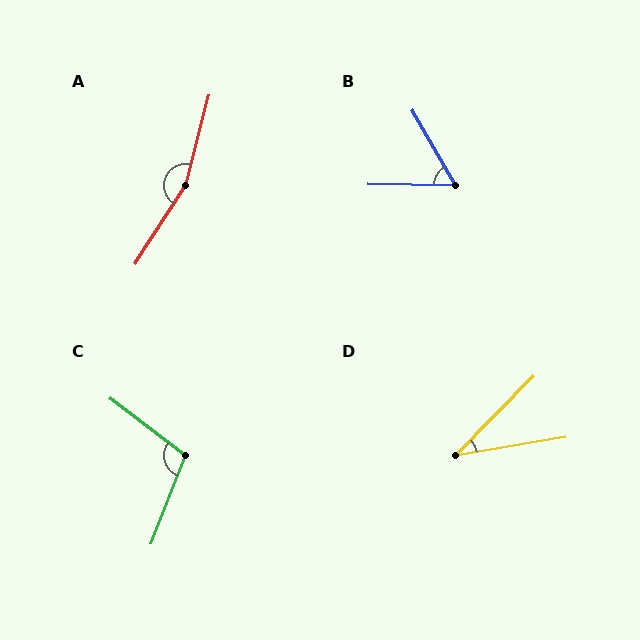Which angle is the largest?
A, at approximately 162 degrees.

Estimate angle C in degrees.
Approximately 106 degrees.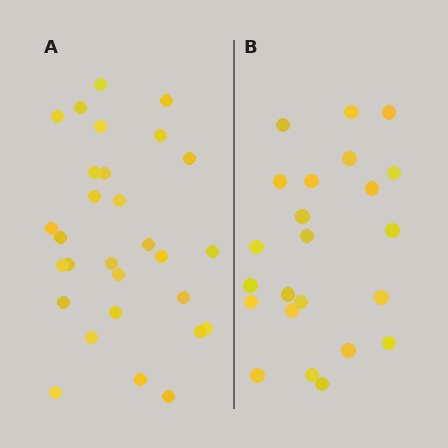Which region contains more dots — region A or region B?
Region A (the left region) has more dots.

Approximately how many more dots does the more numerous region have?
Region A has about 6 more dots than region B.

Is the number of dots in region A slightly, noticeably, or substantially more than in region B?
Region A has noticeably more, but not dramatically so. The ratio is roughly 1.3 to 1.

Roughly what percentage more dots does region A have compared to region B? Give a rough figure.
About 25% more.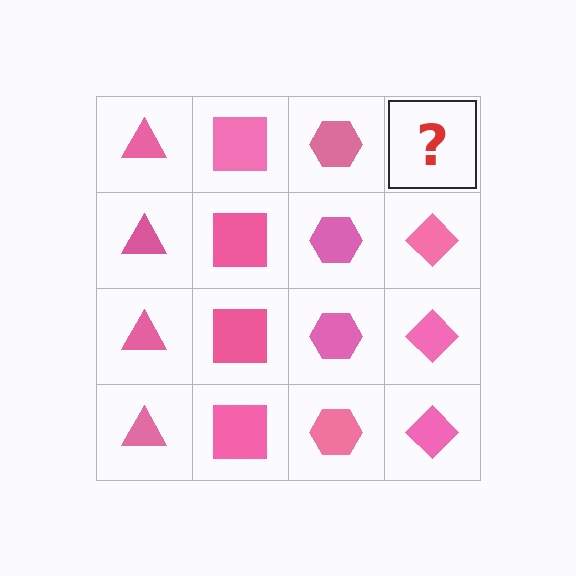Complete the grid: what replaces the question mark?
The question mark should be replaced with a pink diamond.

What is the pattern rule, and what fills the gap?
The rule is that each column has a consistent shape. The gap should be filled with a pink diamond.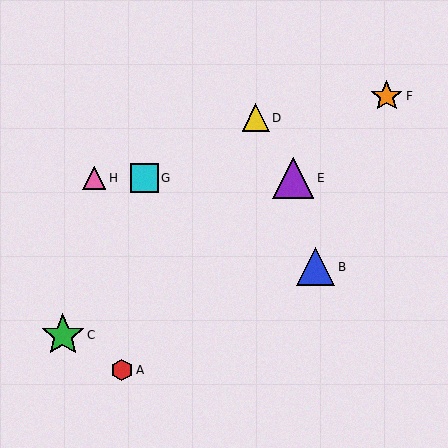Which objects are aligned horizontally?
Objects E, G, H are aligned horizontally.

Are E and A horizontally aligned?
No, E is at y≈178 and A is at y≈370.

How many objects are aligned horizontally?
3 objects (E, G, H) are aligned horizontally.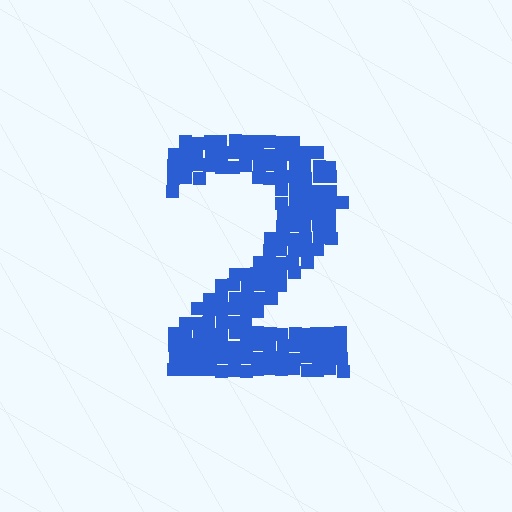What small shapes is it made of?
It is made of small squares.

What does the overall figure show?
The overall figure shows the digit 2.